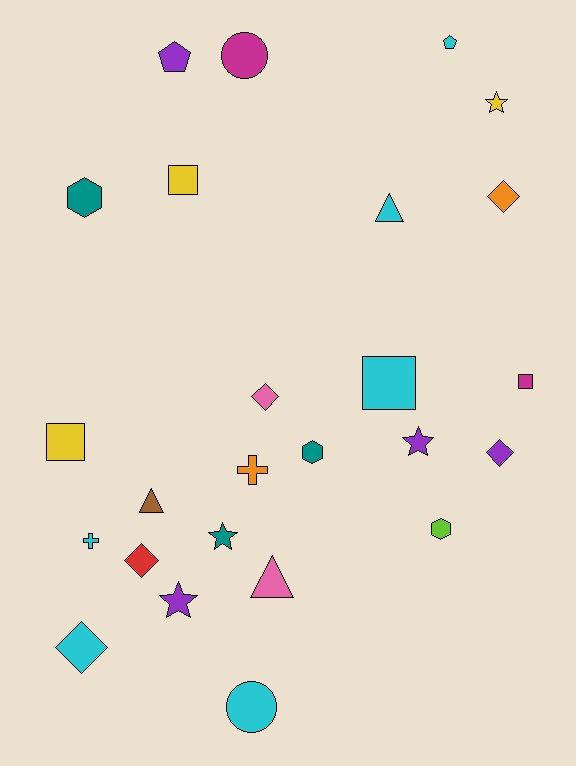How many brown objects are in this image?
There is 1 brown object.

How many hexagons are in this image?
There are 3 hexagons.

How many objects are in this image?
There are 25 objects.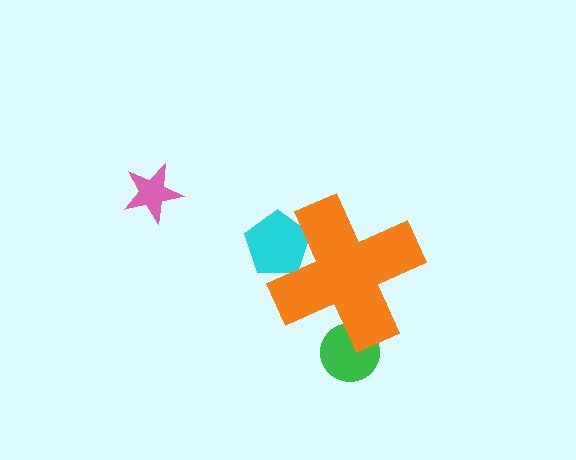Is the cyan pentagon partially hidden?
Yes, the cyan pentagon is partially hidden behind the orange cross.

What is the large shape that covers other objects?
An orange cross.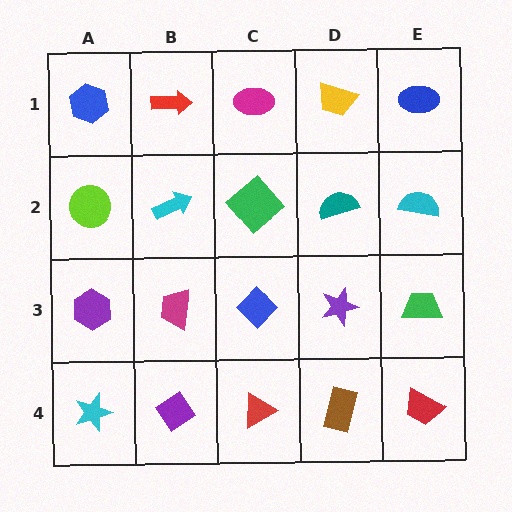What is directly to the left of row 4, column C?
A purple diamond.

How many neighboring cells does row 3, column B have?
4.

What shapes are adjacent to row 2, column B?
A red arrow (row 1, column B), a magenta trapezoid (row 3, column B), a lime circle (row 2, column A), a green diamond (row 2, column C).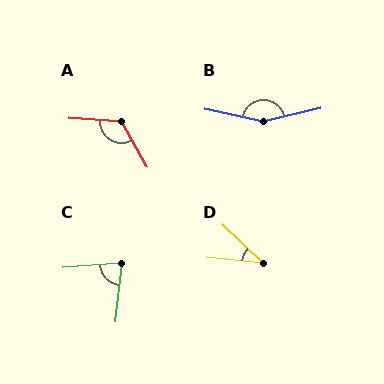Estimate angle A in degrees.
Approximately 123 degrees.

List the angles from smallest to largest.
D (38°), C (79°), A (123°), B (155°).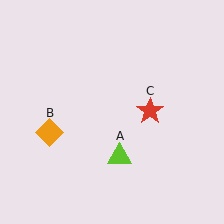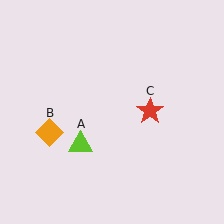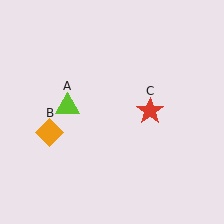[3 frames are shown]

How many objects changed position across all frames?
1 object changed position: lime triangle (object A).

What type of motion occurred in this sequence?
The lime triangle (object A) rotated clockwise around the center of the scene.